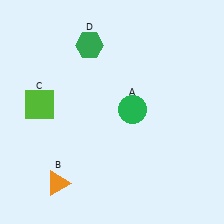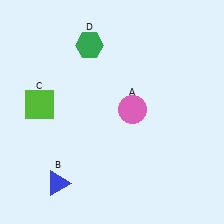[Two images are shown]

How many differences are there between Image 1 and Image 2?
There are 2 differences between the two images.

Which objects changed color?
A changed from green to pink. B changed from orange to blue.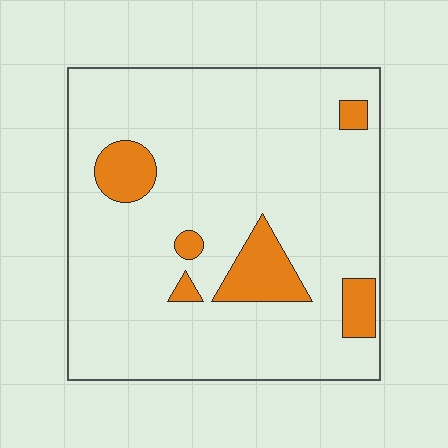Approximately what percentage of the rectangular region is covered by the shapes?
Approximately 10%.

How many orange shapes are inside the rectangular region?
6.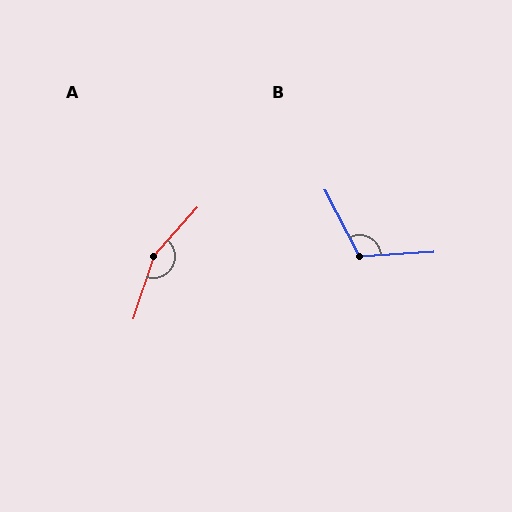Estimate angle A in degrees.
Approximately 157 degrees.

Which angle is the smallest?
B, at approximately 114 degrees.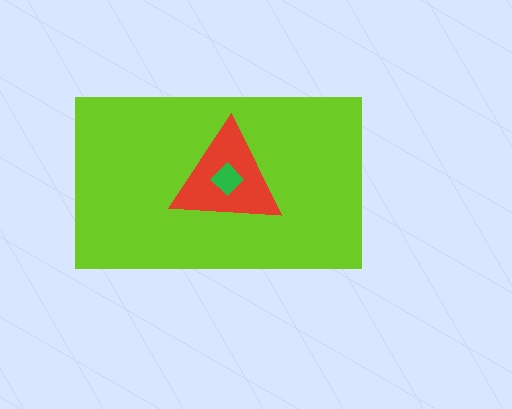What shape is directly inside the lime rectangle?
The red triangle.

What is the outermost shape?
The lime rectangle.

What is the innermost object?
The green diamond.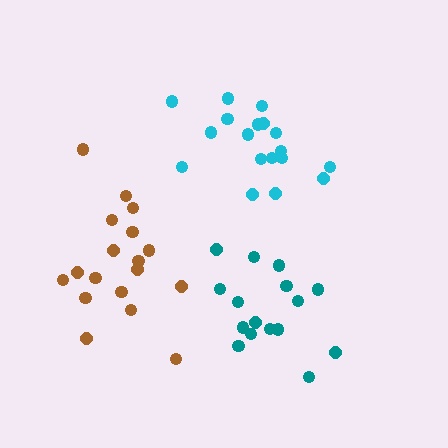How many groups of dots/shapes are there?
There are 3 groups.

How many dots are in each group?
Group 1: 18 dots, Group 2: 18 dots, Group 3: 16 dots (52 total).